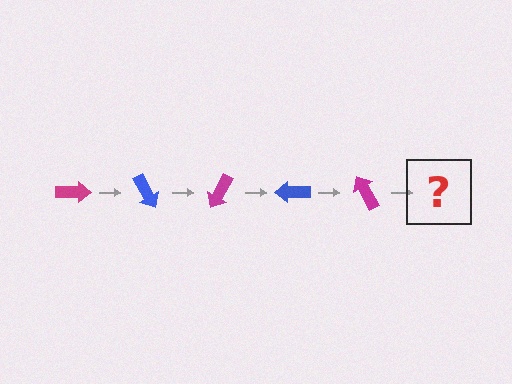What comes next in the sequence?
The next element should be a blue arrow, rotated 300 degrees from the start.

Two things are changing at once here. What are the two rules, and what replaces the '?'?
The two rules are that it rotates 60 degrees each step and the color cycles through magenta and blue. The '?' should be a blue arrow, rotated 300 degrees from the start.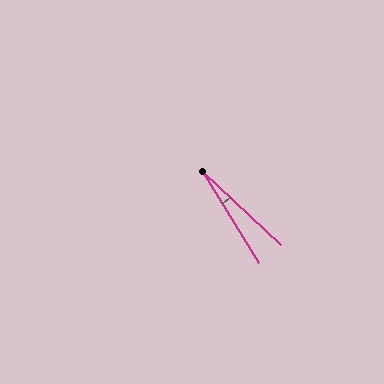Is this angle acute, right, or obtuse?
It is acute.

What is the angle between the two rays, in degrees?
Approximately 15 degrees.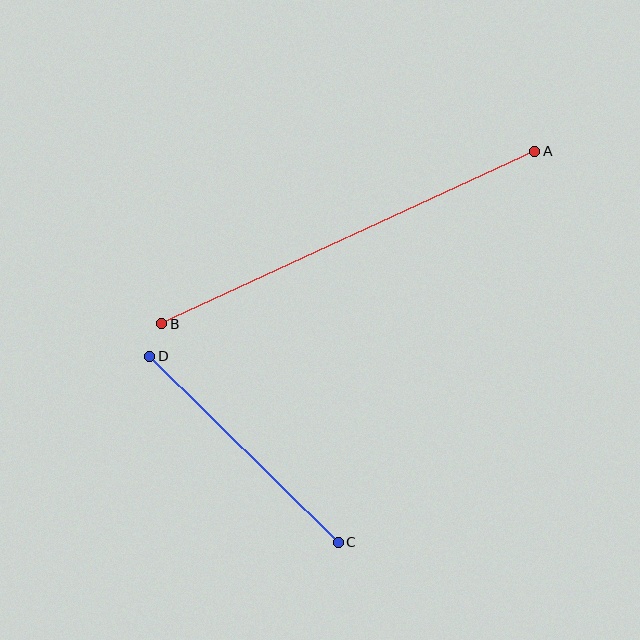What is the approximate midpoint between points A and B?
The midpoint is at approximately (348, 238) pixels.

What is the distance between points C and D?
The distance is approximately 265 pixels.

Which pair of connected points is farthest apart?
Points A and B are farthest apart.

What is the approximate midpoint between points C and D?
The midpoint is at approximately (244, 449) pixels.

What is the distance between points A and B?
The distance is approximately 411 pixels.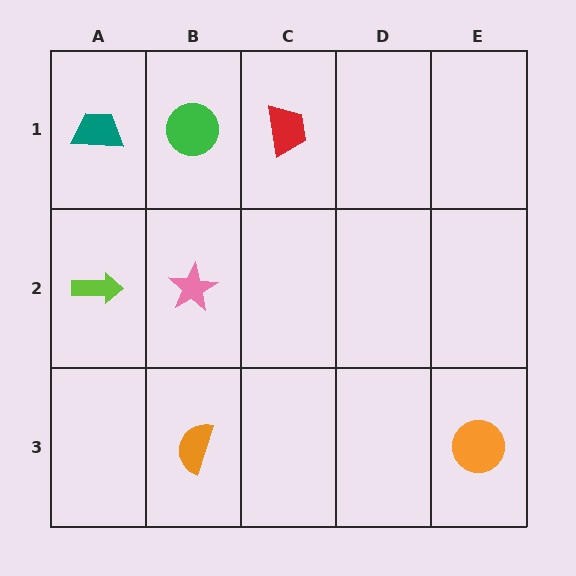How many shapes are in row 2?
2 shapes.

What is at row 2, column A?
A lime arrow.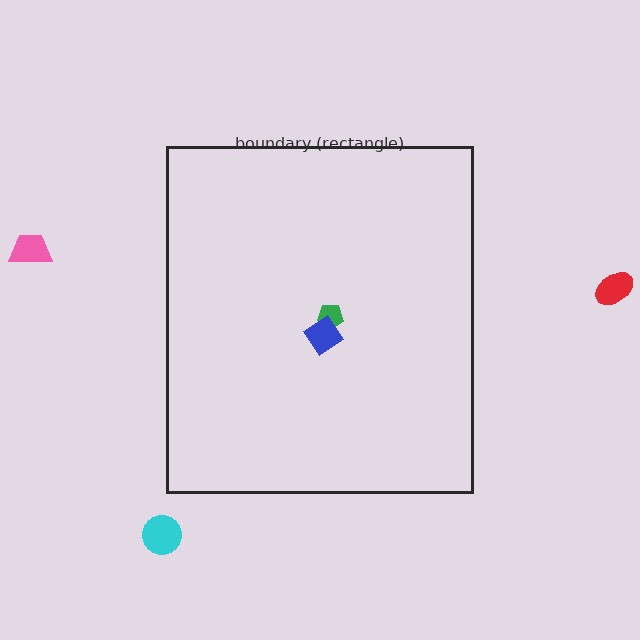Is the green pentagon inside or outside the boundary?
Inside.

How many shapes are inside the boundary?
2 inside, 3 outside.